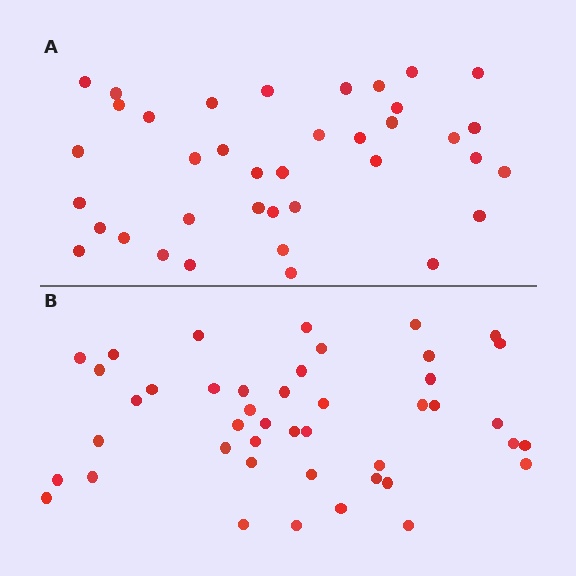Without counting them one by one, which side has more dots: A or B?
Region B (the bottom region) has more dots.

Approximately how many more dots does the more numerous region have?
Region B has about 6 more dots than region A.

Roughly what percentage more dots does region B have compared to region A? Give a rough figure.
About 15% more.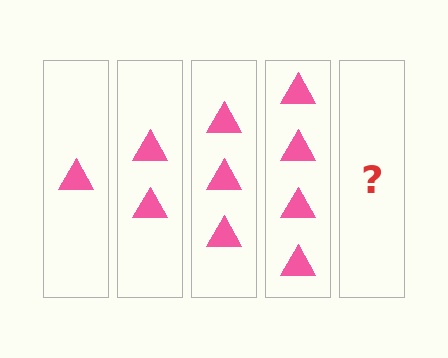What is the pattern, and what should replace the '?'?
The pattern is that each step adds one more triangle. The '?' should be 5 triangles.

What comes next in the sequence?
The next element should be 5 triangles.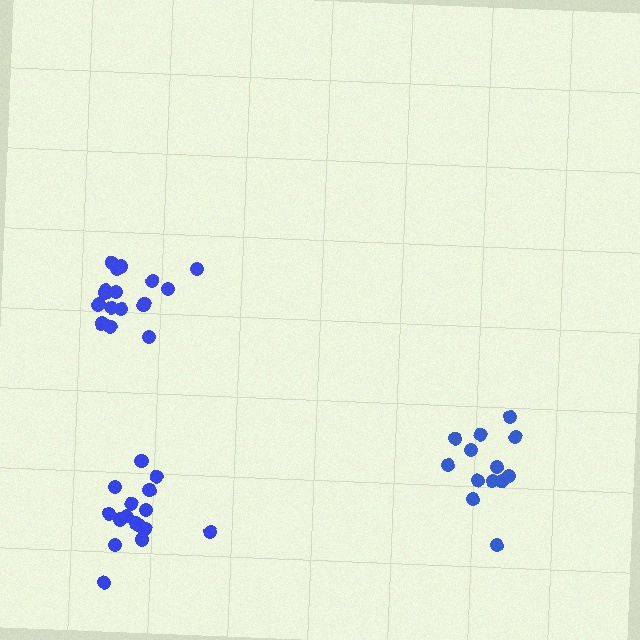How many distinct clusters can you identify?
There are 3 distinct clusters.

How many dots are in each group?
Group 1: 16 dots, Group 2: 16 dots, Group 3: 13 dots (45 total).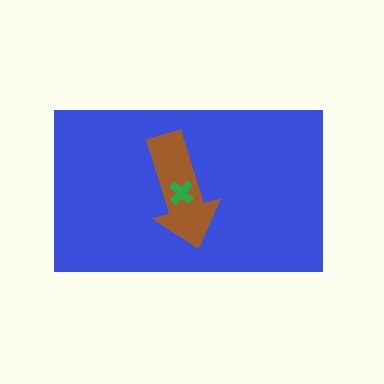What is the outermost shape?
The blue rectangle.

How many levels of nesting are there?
3.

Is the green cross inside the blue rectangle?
Yes.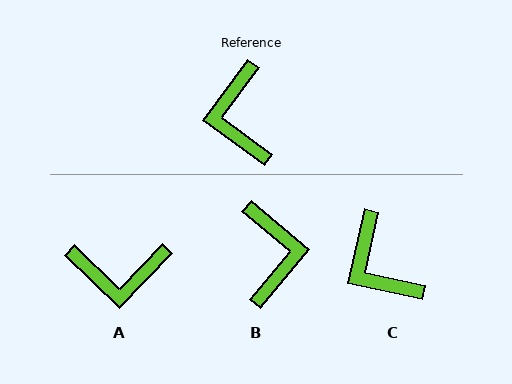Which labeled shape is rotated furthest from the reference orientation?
B, about 176 degrees away.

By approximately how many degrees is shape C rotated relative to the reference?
Approximately 24 degrees counter-clockwise.